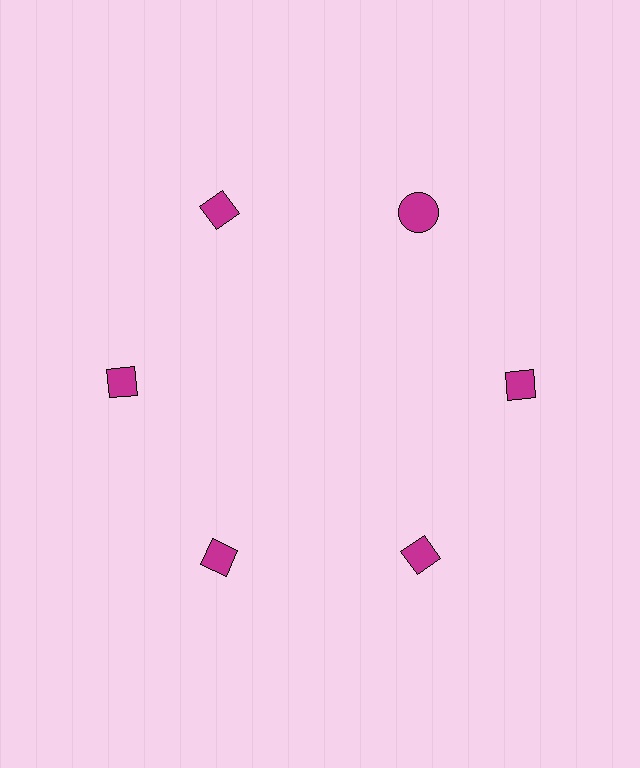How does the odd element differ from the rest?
It has a different shape: circle instead of diamond.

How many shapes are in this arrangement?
There are 6 shapes arranged in a ring pattern.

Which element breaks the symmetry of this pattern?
The magenta circle at roughly the 1 o'clock position breaks the symmetry. All other shapes are magenta diamonds.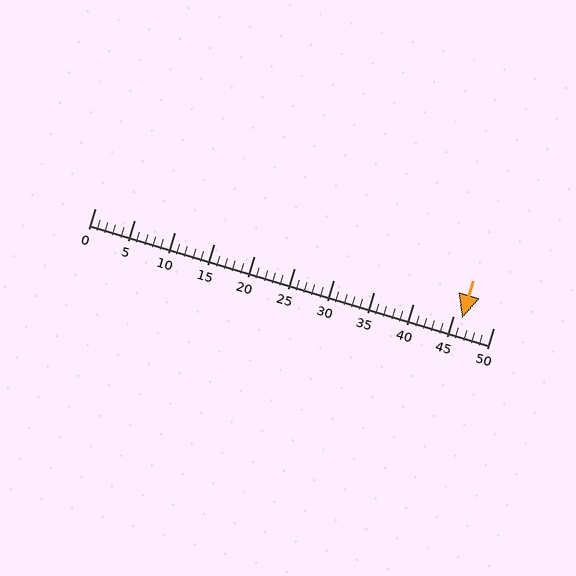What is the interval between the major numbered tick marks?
The major tick marks are spaced 5 units apart.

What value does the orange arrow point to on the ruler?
The orange arrow points to approximately 46.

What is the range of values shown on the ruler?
The ruler shows values from 0 to 50.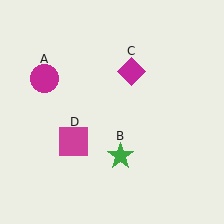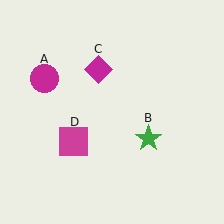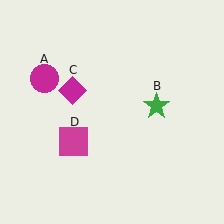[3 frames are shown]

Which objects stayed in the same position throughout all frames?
Magenta circle (object A) and magenta square (object D) remained stationary.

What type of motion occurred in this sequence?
The green star (object B), magenta diamond (object C) rotated counterclockwise around the center of the scene.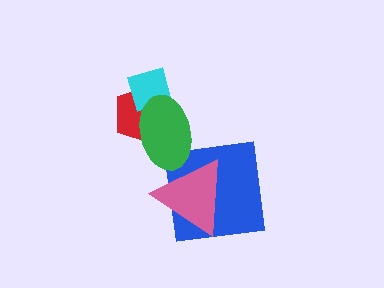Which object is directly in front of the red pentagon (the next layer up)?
The cyan diamond is directly in front of the red pentagon.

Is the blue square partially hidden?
Yes, it is partially covered by another shape.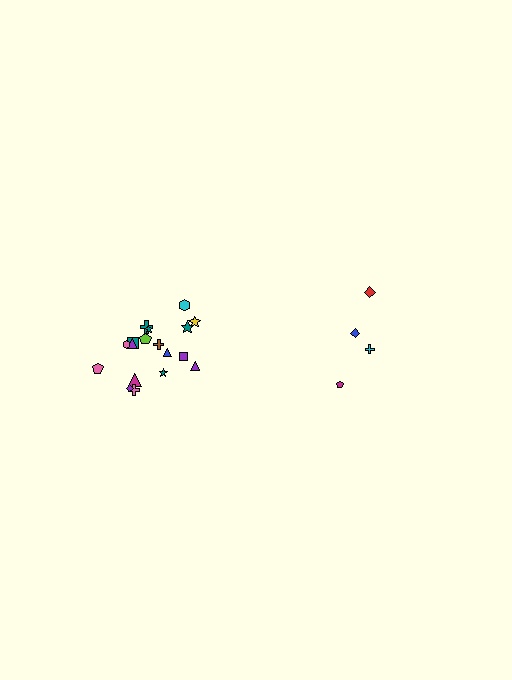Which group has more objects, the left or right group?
The left group.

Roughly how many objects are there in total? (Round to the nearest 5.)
Roughly 20 objects in total.